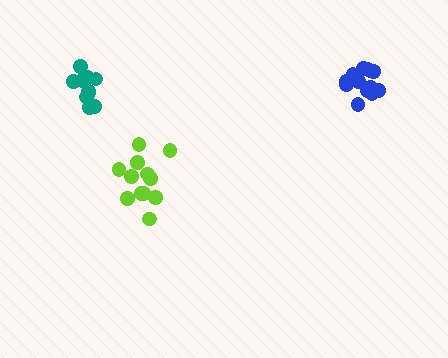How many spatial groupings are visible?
There are 3 spatial groupings.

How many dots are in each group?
Group 1: 10 dots, Group 2: 12 dots, Group 3: 14 dots (36 total).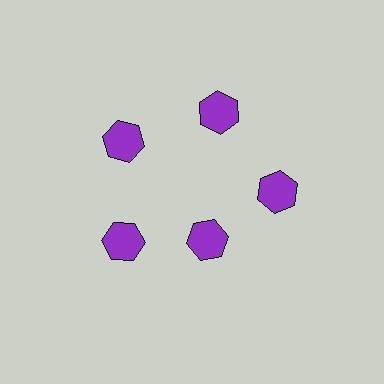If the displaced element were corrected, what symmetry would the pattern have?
It would have 5-fold rotational symmetry — the pattern would map onto itself every 72 degrees.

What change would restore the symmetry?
The symmetry would be restored by moving it outward, back onto the ring so that all 5 hexagons sit at equal angles and equal distance from the center.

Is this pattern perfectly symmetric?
No. The 5 purple hexagons are arranged in a ring, but one element near the 5 o'clock position is pulled inward toward the center, breaking the 5-fold rotational symmetry.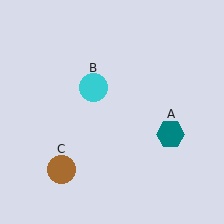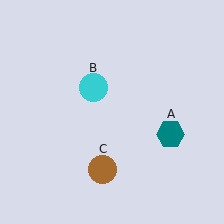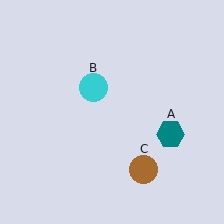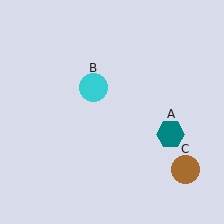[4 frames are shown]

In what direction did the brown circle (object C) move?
The brown circle (object C) moved right.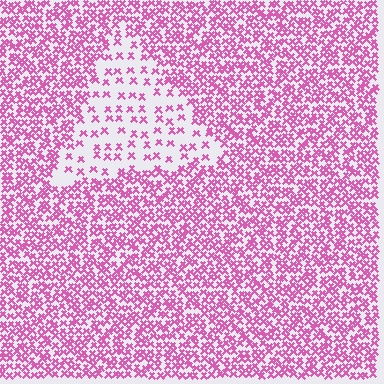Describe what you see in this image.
The image contains small pink elements arranged at two different densities. A triangle-shaped region is visible where the elements are less densely packed than the surrounding area.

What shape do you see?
I see a triangle.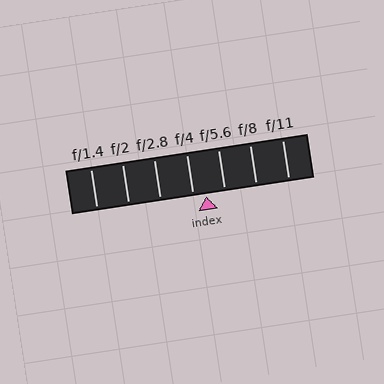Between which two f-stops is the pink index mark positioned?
The index mark is between f/4 and f/5.6.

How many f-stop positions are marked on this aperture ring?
There are 7 f-stop positions marked.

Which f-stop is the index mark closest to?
The index mark is closest to f/4.